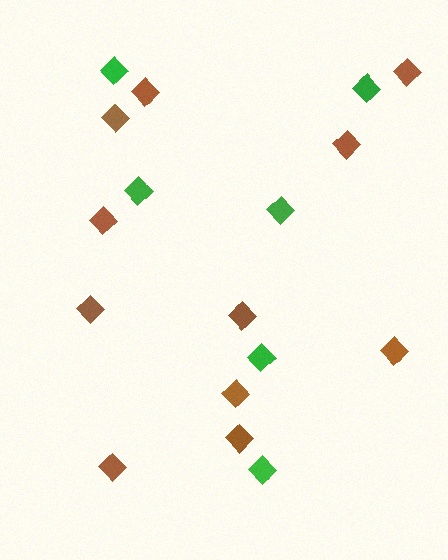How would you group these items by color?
There are 2 groups: one group of brown diamonds (11) and one group of green diamonds (6).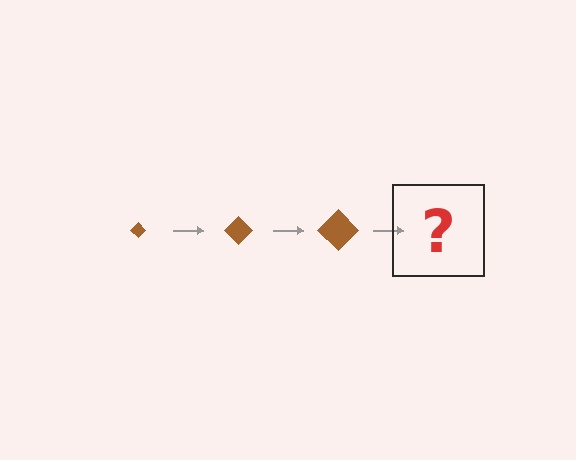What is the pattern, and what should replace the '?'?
The pattern is that the diamond gets progressively larger each step. The '?' should be a brown diamond, larger than the previous one.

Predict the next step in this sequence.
The next step is a brown diamond, larger than the previous one.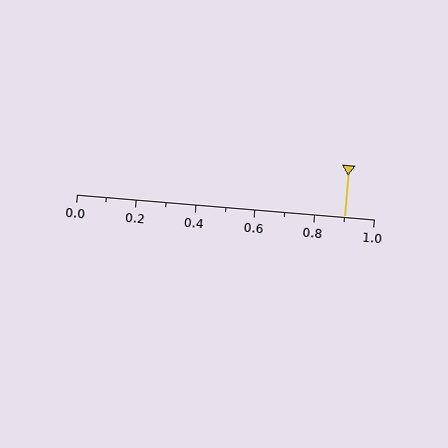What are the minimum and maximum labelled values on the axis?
The axis runs from 0.0 to 1.0.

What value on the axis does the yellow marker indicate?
The marker indicates approximately 0.9.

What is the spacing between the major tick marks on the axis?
The major ticks are spaced 0.2 apart.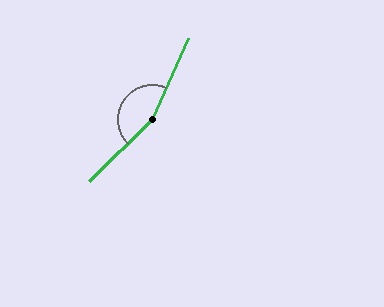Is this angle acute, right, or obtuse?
It is obtuse.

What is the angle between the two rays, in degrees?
Approximately 159 degrees.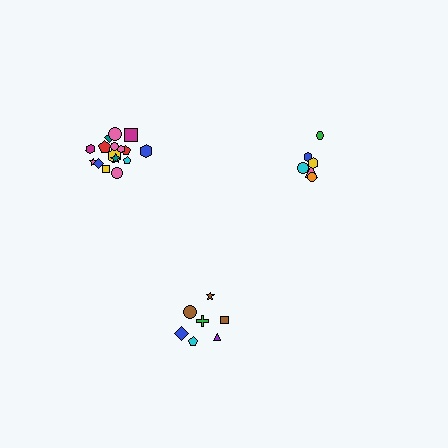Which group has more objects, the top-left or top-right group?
The top-left group.